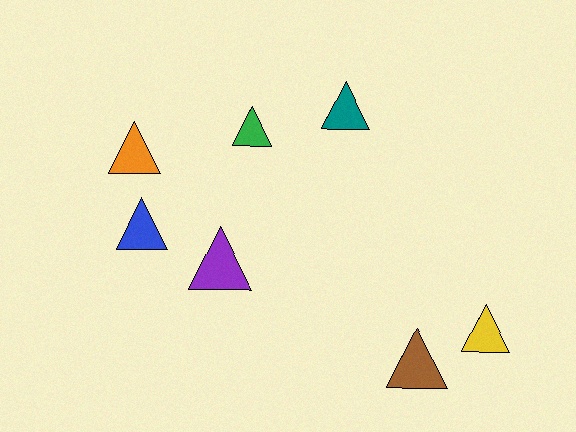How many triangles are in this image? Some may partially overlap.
There are 7 triangles.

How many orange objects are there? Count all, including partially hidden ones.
There is 1 orange object.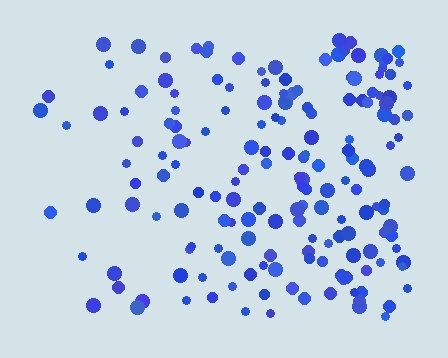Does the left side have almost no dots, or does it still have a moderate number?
Still a moderate number, just noticeably fewer than the right.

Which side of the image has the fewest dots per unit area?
The left.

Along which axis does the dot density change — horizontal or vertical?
Horizontal.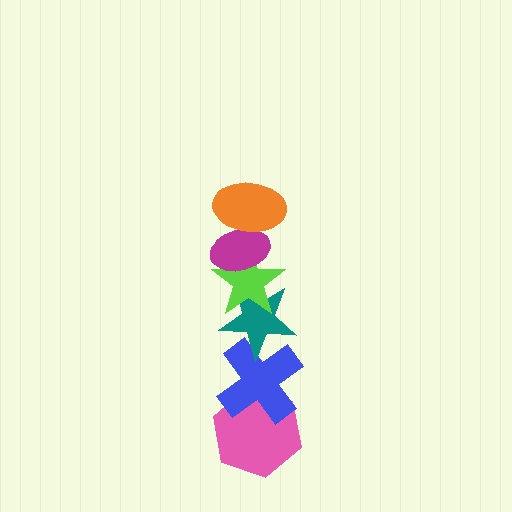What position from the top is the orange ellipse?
The orange ellipse is 1st from the top.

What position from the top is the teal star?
The teal star is 4th from the top.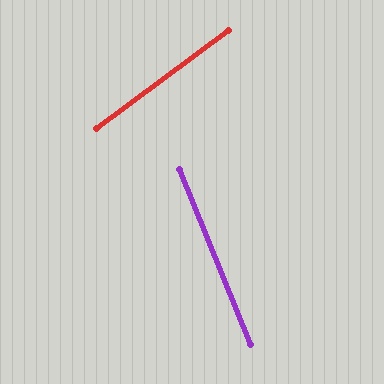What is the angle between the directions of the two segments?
Approximately 75 degrees.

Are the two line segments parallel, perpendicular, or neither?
Neither parallel nor perpendicular — they differ by about 75°.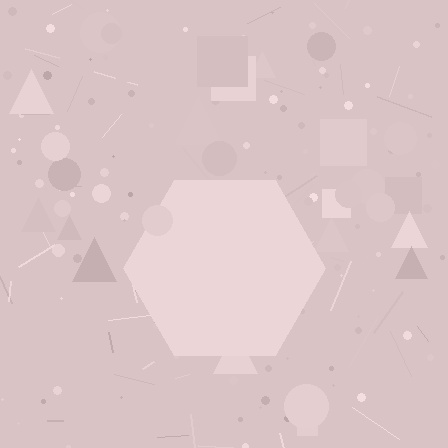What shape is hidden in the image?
A hexagon is hidden in the image.